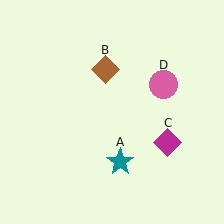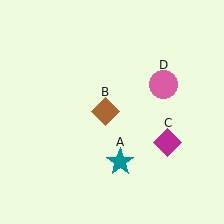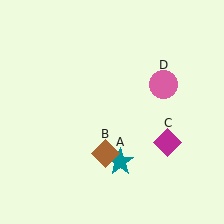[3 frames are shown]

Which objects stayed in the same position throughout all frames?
Teal star (object A) and magenta diamond (object C) and pink circle (object D) remained stationary.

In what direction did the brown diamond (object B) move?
The brown diamond (object B) moved down.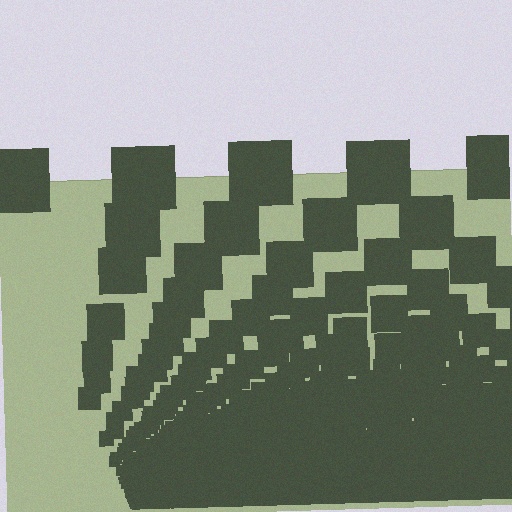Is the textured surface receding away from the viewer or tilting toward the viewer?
The surface appears to tilt toward the viewer. Texture elements get larger and sparser toward the top.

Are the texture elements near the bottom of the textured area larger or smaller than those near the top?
Smaller. The gradient is inverted — elements near the bottom are smaller and denser.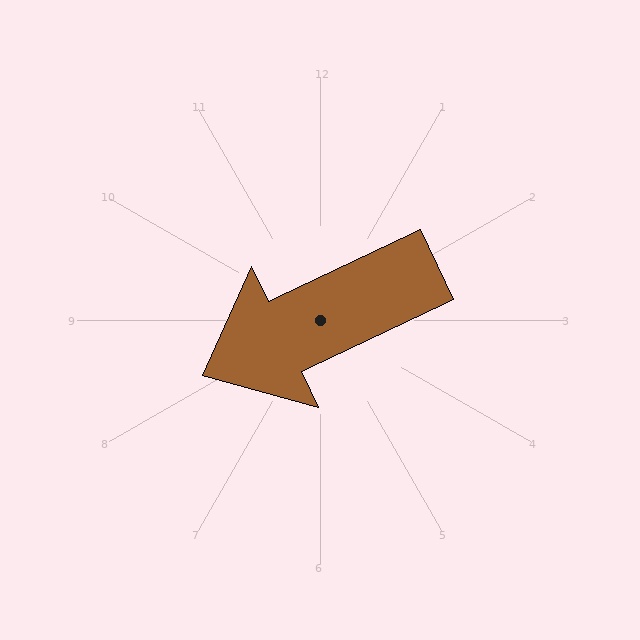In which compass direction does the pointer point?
Southwest.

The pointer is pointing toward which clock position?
Roughly 8 o'clock.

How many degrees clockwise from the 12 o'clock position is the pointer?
Approximately 245 degrees.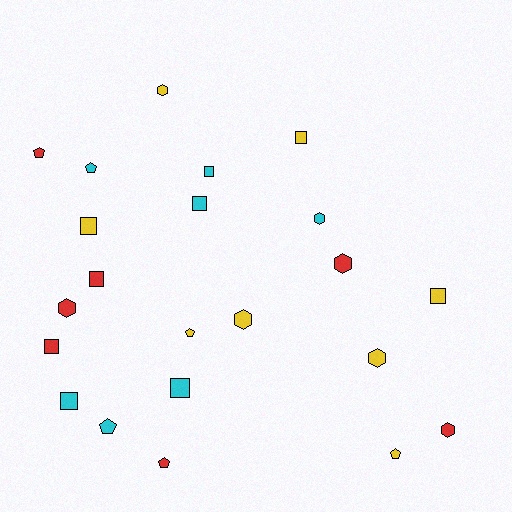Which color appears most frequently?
Yellow, with 8 objects.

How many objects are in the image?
There are 22 objects.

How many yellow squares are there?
There are 3 yellow squares.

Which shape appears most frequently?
Square, with 9 objects.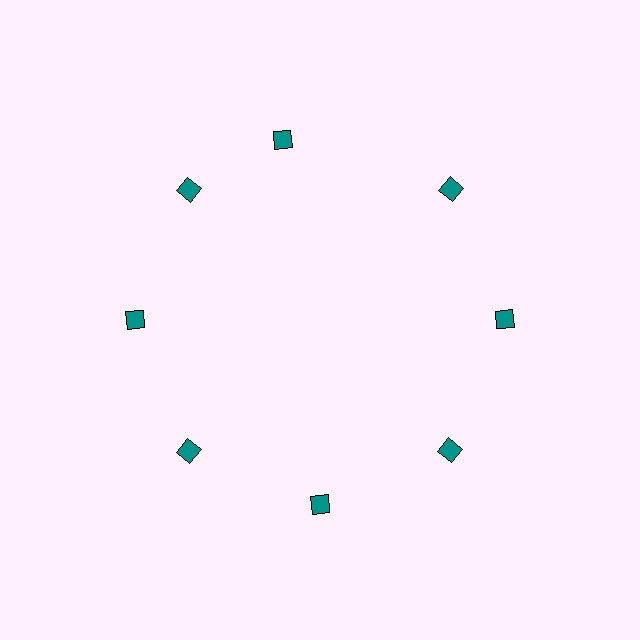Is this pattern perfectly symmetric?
No. The 8 teal diamonds are arranged in a ring, but one element near the 12 o'clock position is rotated out of alignment along the ring, breaking the 8-fold rotational symmetry.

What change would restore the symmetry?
The symmetry would be restored by rotating it back into even spacing with its neighbors so that all 8 diamonds sit at equal angles and equal distance from the center.